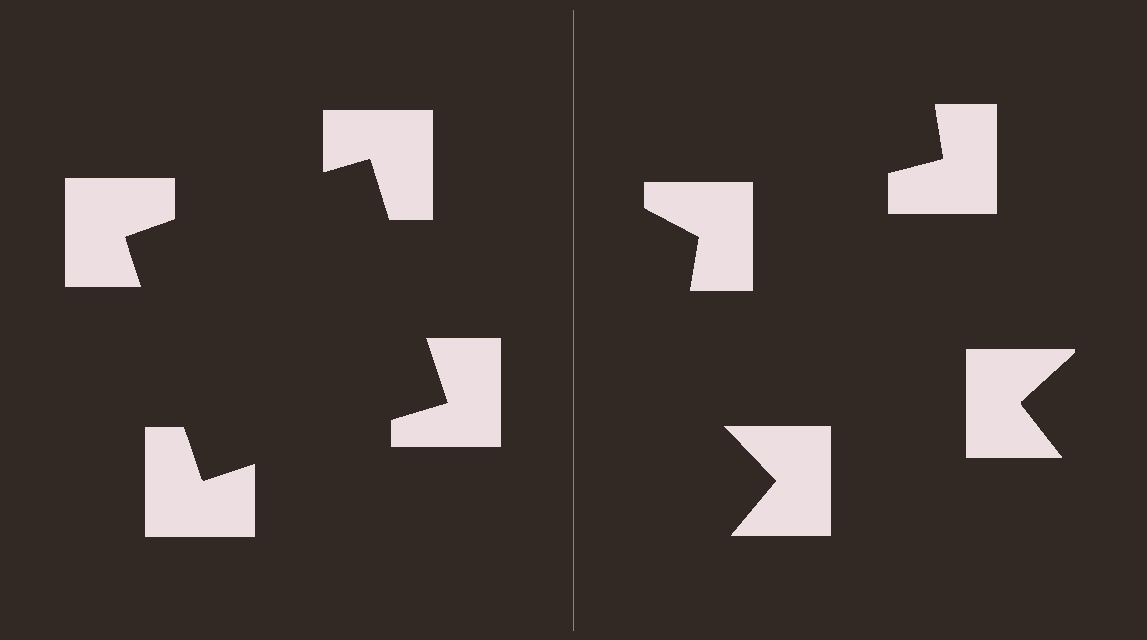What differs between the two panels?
The notched squares are positioned identically on both sides; only the wedge orientations differ. On the left they align to a square; on the right they are misaligned.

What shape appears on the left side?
An illusory square.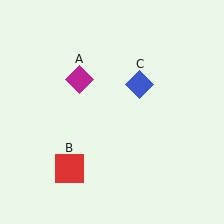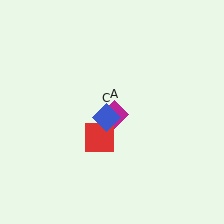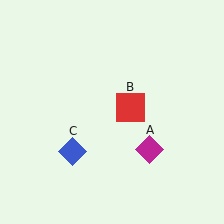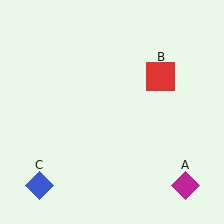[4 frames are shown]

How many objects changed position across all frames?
3 objects changed position: magenta diamond (object A), red square (object B), blue diamond (object C).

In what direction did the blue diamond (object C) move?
The blue diamond (object C) moved down and to the left.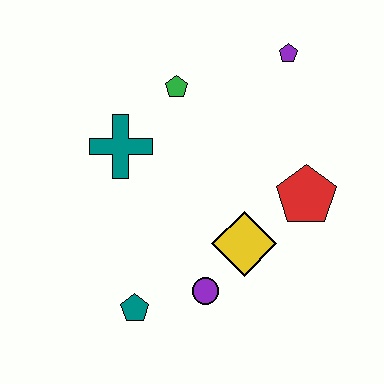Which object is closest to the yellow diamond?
The purple circle is closest to the yellow diamond.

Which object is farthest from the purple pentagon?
The teal pentagon is farthest from the purple pentagon.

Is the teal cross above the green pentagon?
No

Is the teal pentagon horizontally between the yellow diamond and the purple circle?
No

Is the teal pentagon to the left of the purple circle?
Yes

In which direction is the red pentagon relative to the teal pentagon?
The red pentagon is to the right of the teal pentagon.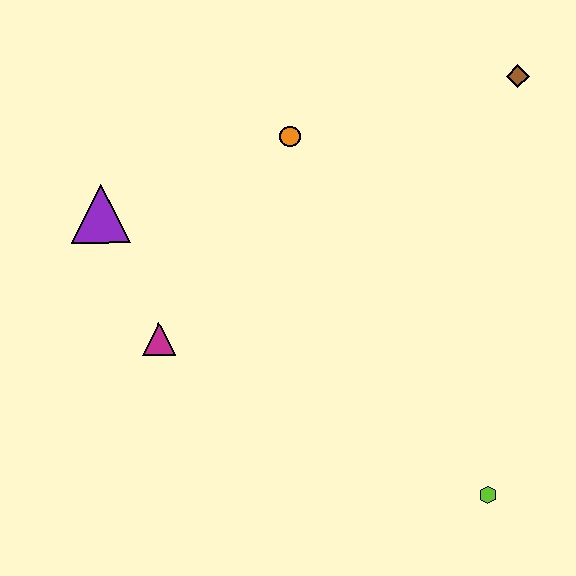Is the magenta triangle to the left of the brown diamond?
Yes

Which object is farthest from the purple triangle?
The lime hexagon is farthest from the purple triangle.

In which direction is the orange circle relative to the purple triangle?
The orange circle is to the right of the purple triangle.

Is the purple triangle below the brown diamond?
Yes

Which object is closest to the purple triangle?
The magenta triangle is closest to the purple triangle.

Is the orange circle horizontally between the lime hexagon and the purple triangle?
Yes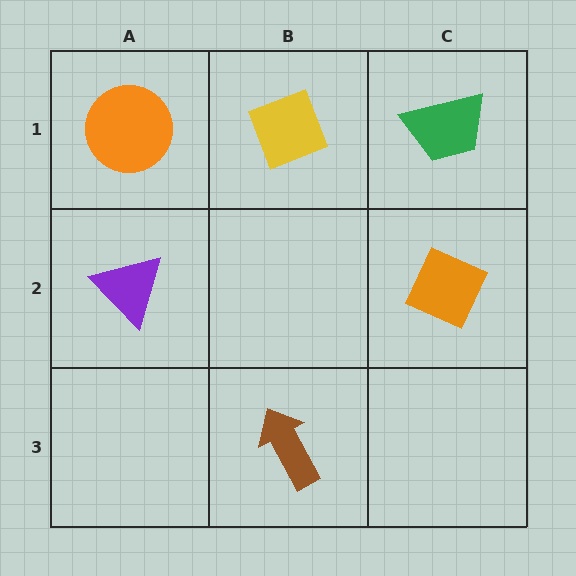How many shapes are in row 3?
1 shape.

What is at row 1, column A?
An orange circle.